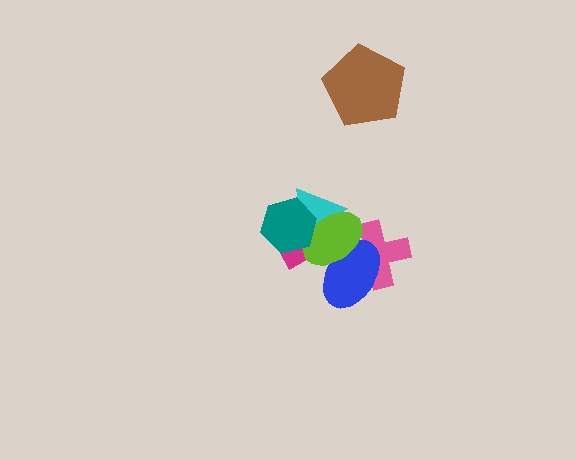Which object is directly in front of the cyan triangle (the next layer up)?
The lime ellipse is directly in front of the cyan triangle.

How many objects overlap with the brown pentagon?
0 objects overlap with the brown pentagon.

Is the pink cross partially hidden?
Yes, it is partially covered by another shape.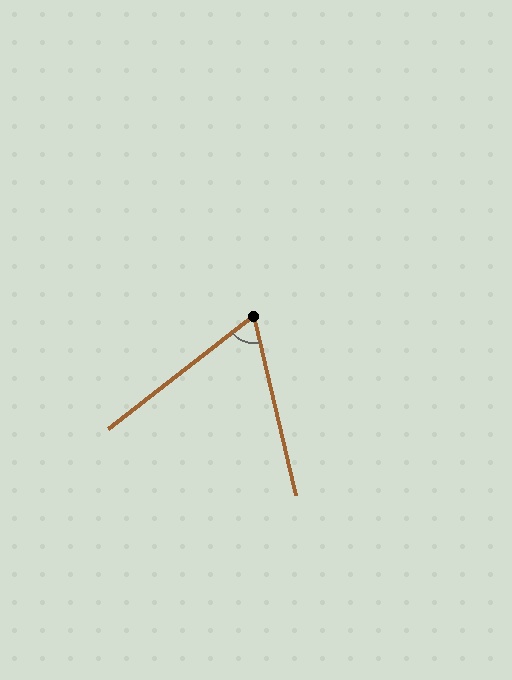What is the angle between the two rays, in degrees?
Approximately 65 degrees.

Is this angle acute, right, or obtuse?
It is acute.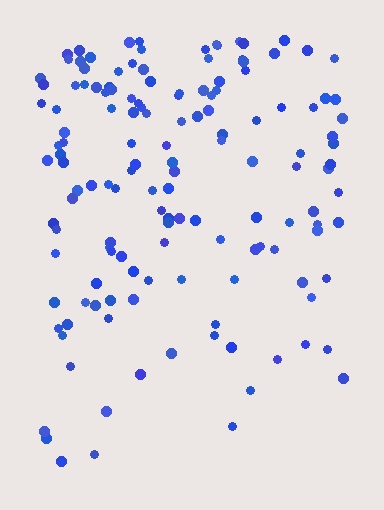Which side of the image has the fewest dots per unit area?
The bottom.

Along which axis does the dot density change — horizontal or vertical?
Vertical.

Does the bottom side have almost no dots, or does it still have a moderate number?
Still a moderate number, just noticeably fewer than the top.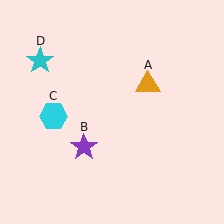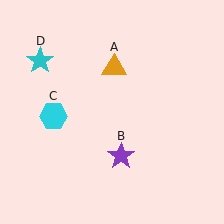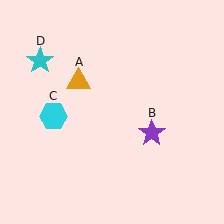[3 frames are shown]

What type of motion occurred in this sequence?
The orange triangle (object A), purple star (object B) rotated counterclockwise around the center of the scene.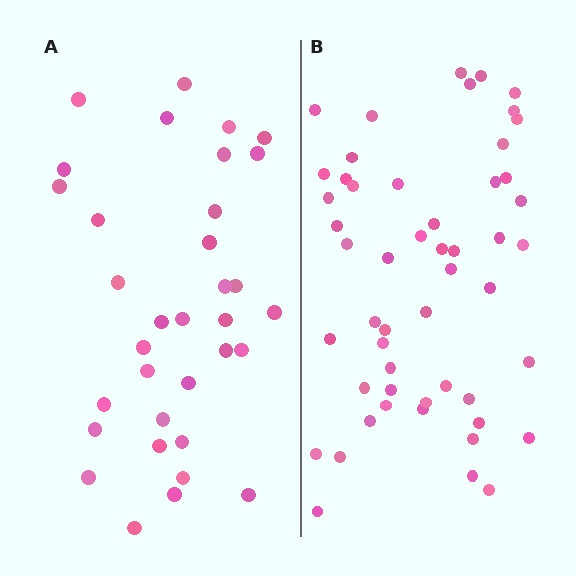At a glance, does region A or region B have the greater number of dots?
Region B (the right region) has more dots.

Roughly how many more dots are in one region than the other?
Region B has approximately 20 more dots than region A.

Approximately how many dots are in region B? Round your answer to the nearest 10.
About 50 dots. (The exact count is 52, which rounds to 50.)